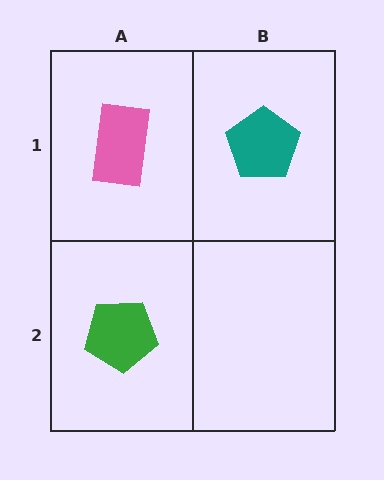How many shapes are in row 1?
2 shapes.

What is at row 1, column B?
A teal pentagon.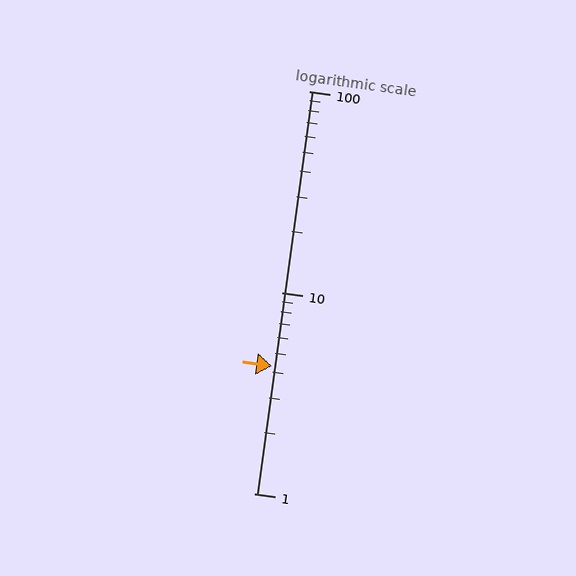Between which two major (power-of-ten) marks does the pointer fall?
The pointer is between 1 and 10.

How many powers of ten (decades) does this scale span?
The scale spans 2 decades, from 1 to 100.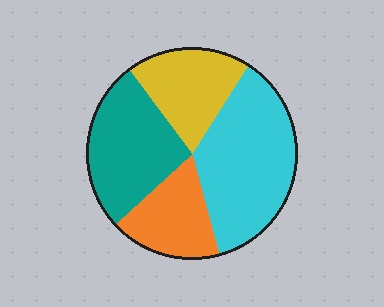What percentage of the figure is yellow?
Yellow covers roughly 20% of the figure.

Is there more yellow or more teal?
Teal.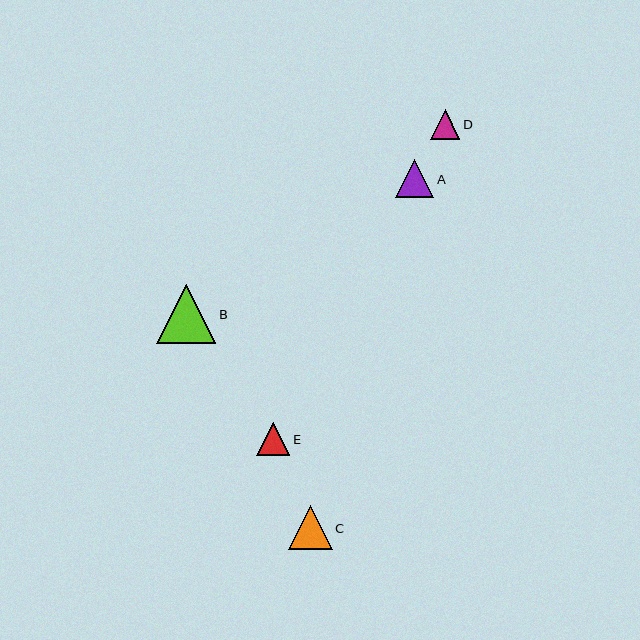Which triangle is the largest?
Triangle B is the largest with a size of approximately 60 pixels.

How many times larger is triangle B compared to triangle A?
Triangle B is approximately 1.6 times the size of triangle A.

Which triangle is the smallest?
Triangle D is the smallest with a size of approximately 29 pixels.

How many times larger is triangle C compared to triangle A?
Triangle C is approximately 1.2 times the size of triangle A.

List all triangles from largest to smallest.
From largest to smallest: B, C, A, E, D.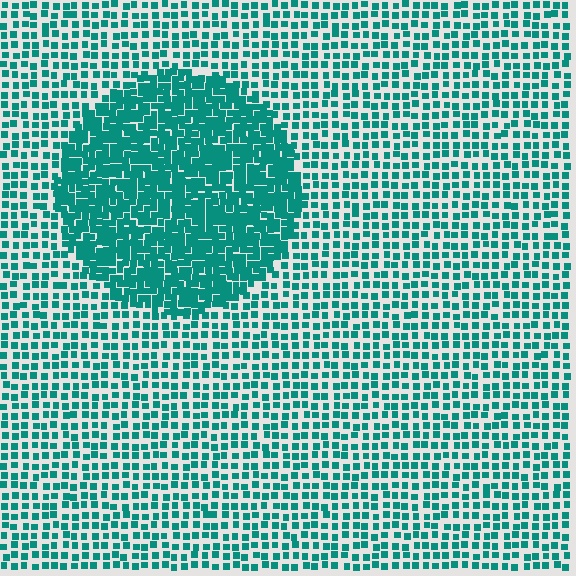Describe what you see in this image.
The image contains small teal elements arranged at two different densities. A circle-shaped region is visible where the elements are more densely packed than the surrounding area.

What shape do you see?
I see a circle.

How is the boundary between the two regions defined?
The boundary is defined by a change in element density (approximately 2.1x ratio). All elements are the same color, size, and shape.